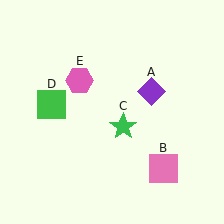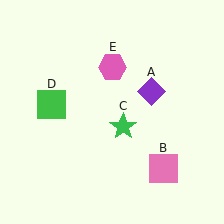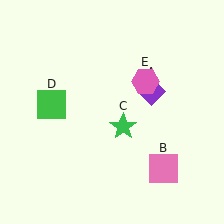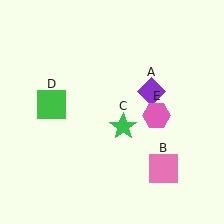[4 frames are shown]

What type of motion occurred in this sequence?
The pink hexagon (object E) rotated clockwise around the center of the scene.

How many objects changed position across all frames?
1 object changed position: pink hexagon (object E).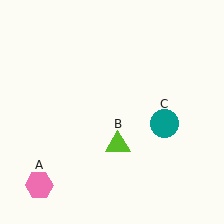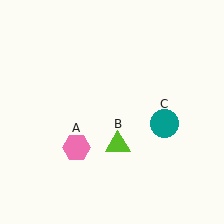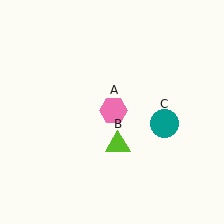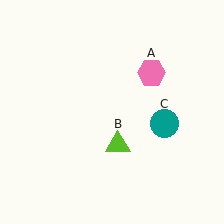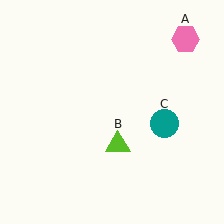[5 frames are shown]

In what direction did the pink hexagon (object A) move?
The pink hexagon (object A) moved up and to the right.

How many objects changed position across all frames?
1 object changed position: pink hexagon (object A).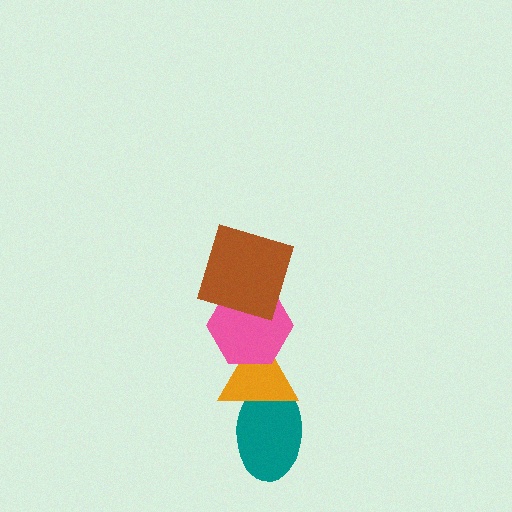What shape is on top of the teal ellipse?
The orange triangle is on top of the teal ellipse.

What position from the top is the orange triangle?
The orange triangle is 3rd from the top.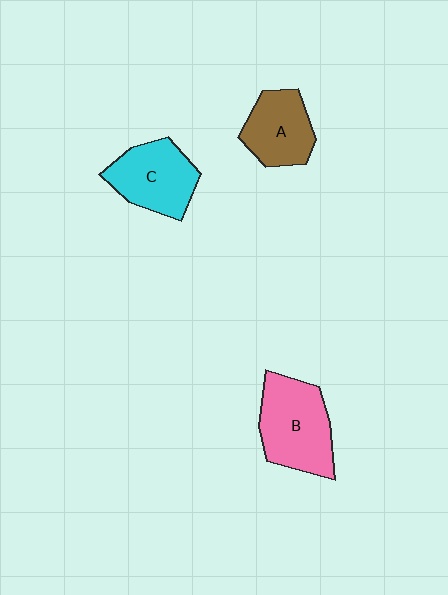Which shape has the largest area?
Shape B (pink).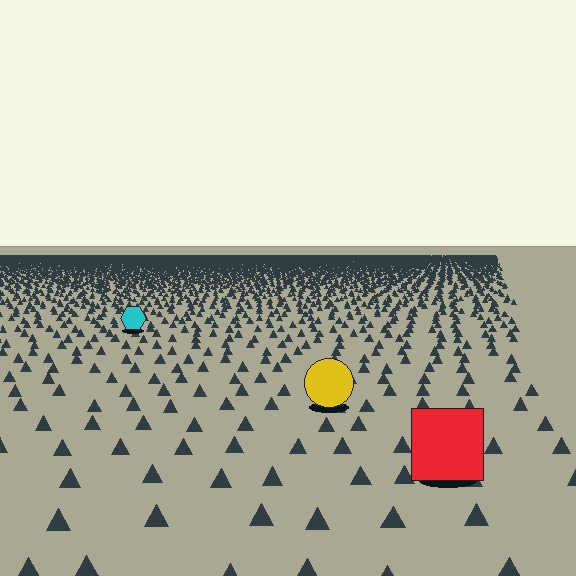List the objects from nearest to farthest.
From nearest to farthest: the red square, the yellow circle, the cyan hexagon.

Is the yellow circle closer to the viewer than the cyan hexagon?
Yes. The yellow circle is closer — you can tell from the texture gradient: the ground texture is coarser near it.